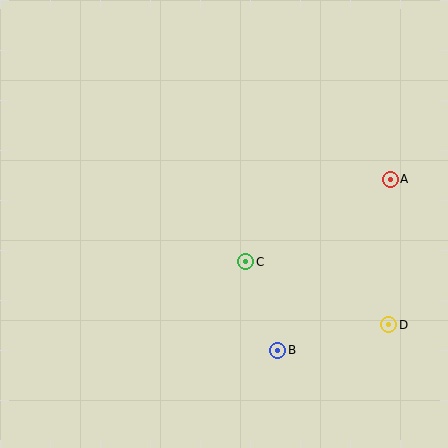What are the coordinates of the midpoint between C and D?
The midpoint between C and D is at (317, 293).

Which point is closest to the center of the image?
Point C at (246, 262) is closest to the center.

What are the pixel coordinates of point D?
Point D is at (389, 325).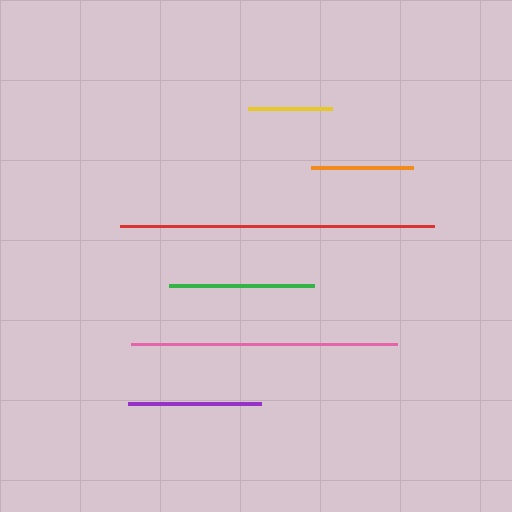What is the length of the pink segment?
The pink segment is approximately 266 pixels long.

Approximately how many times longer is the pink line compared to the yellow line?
The pink line is approximately 3.1 times the length of the yellow line.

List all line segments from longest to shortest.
From longest to shortest: red, pink, green, purple, orange, yellow.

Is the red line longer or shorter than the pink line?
The red line is longer than the pink line.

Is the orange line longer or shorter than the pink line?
The pink line is longer than the orange line.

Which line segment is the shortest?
The yellow line is the shortest at approximately 85 pixels.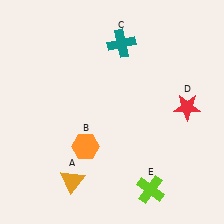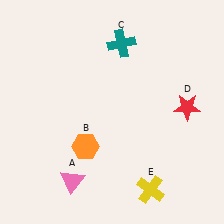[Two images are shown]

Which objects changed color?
A changed from orange to pink. E changed from lime to yellow.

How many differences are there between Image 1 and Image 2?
There are 2 differences between the two images.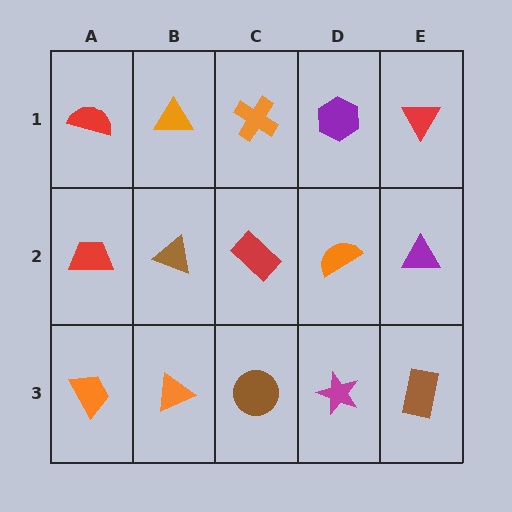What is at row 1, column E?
A red triangle.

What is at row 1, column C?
An orange cross.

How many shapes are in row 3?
5 shapes.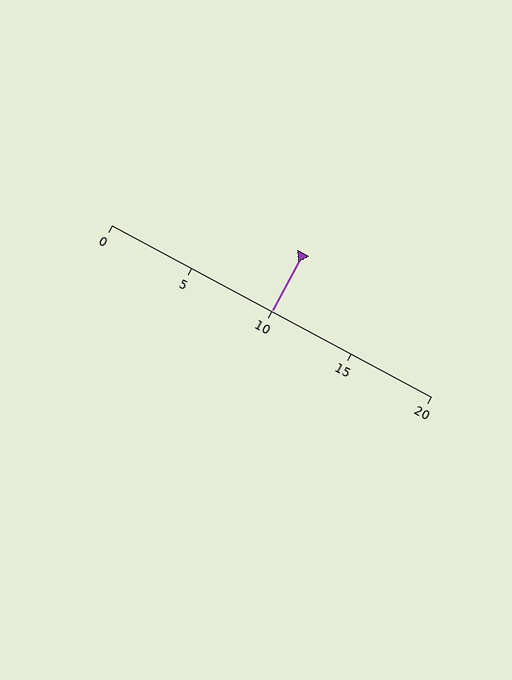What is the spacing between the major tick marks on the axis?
The major ticks are spaced 5 apart.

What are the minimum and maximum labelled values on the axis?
The axis runs from 0 to 20.